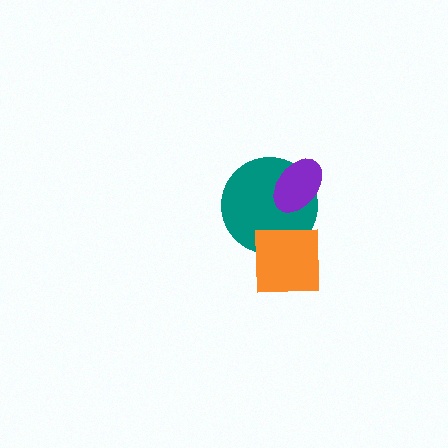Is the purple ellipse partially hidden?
No, no other shape covers it.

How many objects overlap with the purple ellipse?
1 object overlaps with the purple ellipse.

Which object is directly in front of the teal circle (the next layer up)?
The orange square is directly in front of the teal circle.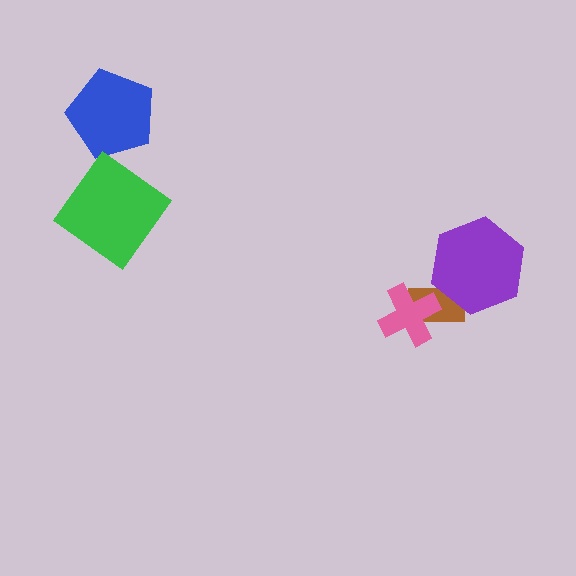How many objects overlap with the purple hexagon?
1 object overlaps with the purple hexagon.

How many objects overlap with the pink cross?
1 object overlaps with the pink cross.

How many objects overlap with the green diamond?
0 objects overlap with the green diamond.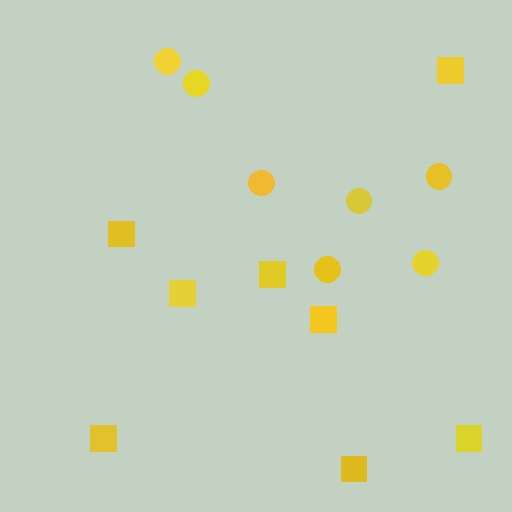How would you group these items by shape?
There are 2 groups: one group of circles (7) and one group of squares (8).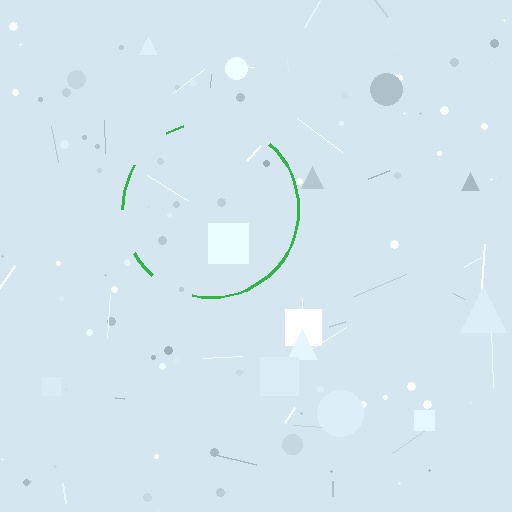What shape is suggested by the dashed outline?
The dashed outline suggests a circle.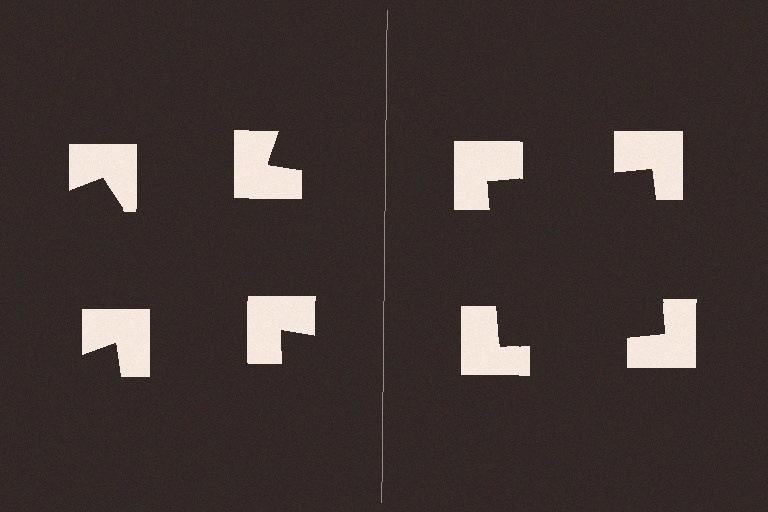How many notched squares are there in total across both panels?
8 — 4 on each side.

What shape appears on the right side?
An illusory square.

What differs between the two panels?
The notched squares are positioned identically on both sides; only the wedge orientations differ. On the right they align to a square; on the left they are misaligned.